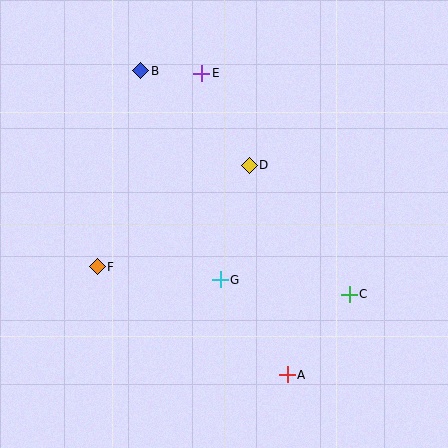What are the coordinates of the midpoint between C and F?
The midpoint between C and F is at (223, 280).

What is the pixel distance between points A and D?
The distance between A and D is 213 pixels.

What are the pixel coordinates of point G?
Point G is at (220, 280).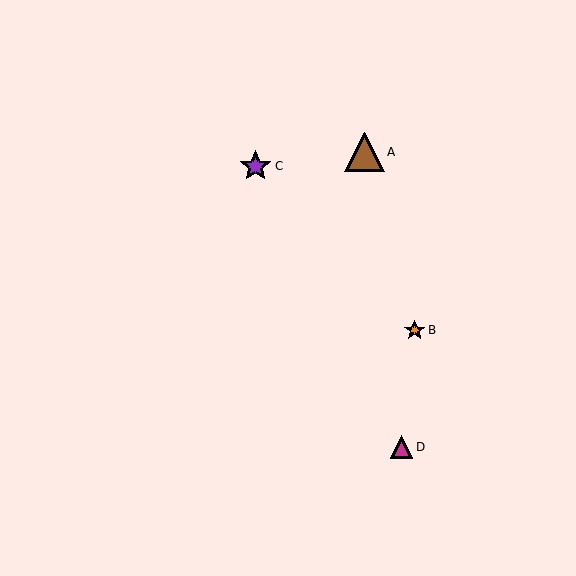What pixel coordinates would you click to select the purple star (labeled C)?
Click at (256, 166) to select the purple star C.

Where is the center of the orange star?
The center of the orange star is at (415, 330).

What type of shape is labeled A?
Shape A is a brown triangle.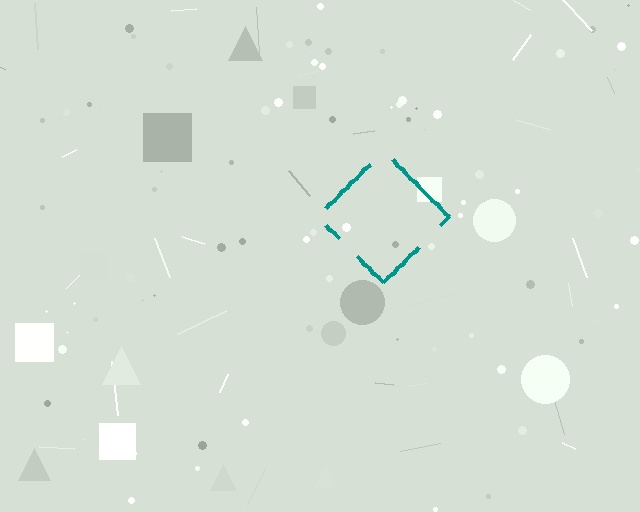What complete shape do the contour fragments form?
The contour fragments form a diamond.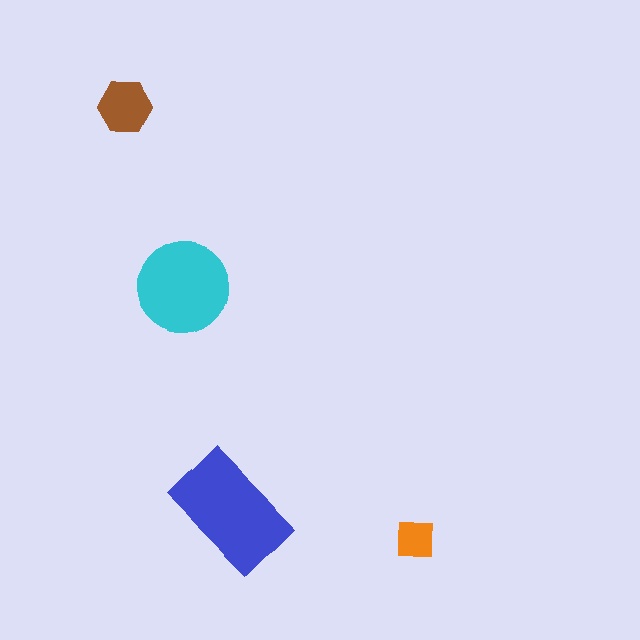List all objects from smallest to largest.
The orange square, the brown hexagon, the cyan circle, the blue rectangle.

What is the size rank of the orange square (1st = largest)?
4th.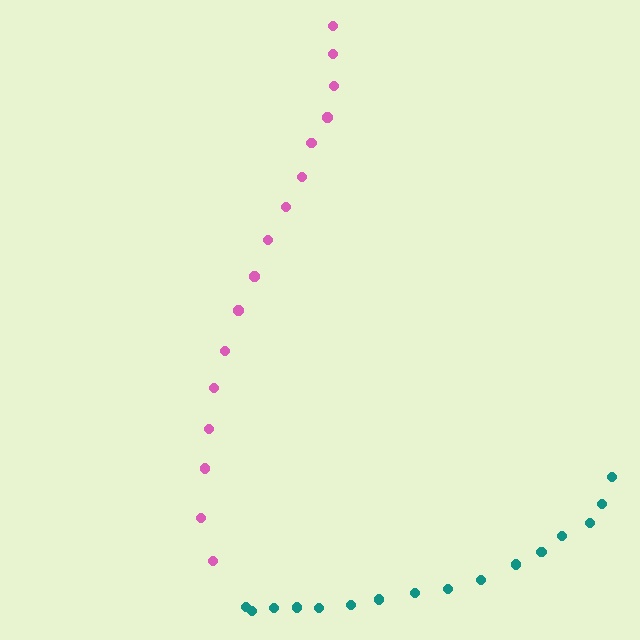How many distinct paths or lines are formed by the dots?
There are 2 distinct paths.